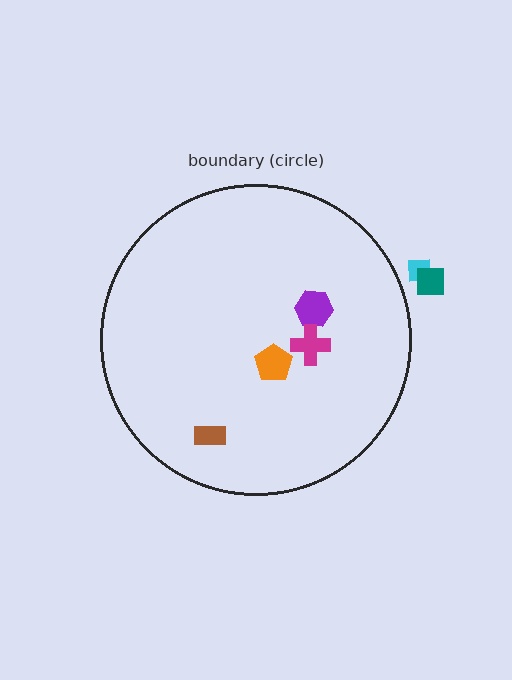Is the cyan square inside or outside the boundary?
Outside.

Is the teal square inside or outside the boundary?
Outside.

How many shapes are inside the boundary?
4 inside, 2 outside.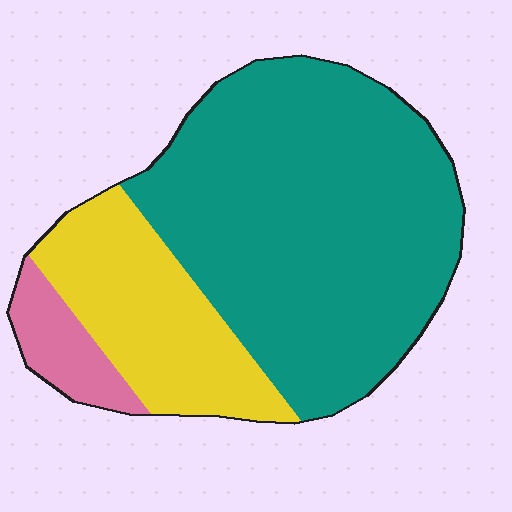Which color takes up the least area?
Pink, at roughly 10%.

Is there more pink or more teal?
Teal.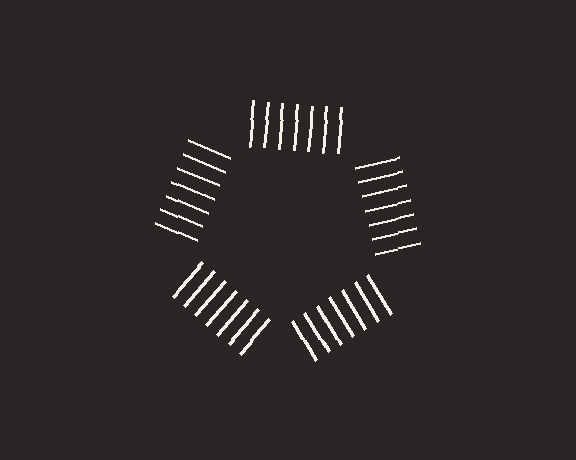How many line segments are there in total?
35 — 7 along each of the 5 edges.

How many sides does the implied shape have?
5 sides — the line-ends trace a pentagon.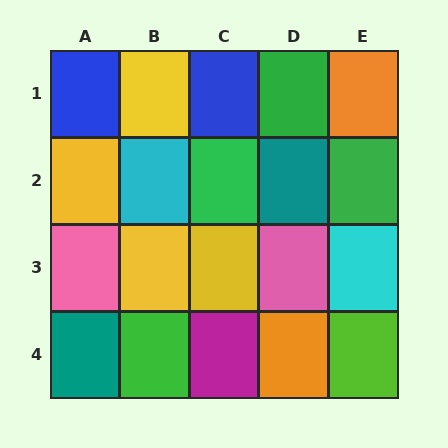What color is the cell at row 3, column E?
Cyan.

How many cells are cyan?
2 cells are cyan.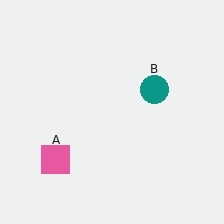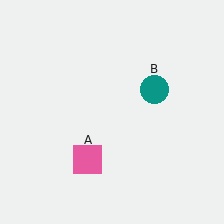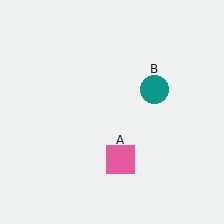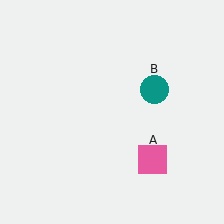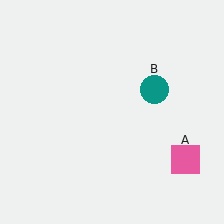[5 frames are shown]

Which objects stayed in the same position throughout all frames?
Teal circle (object B) remained stationary.